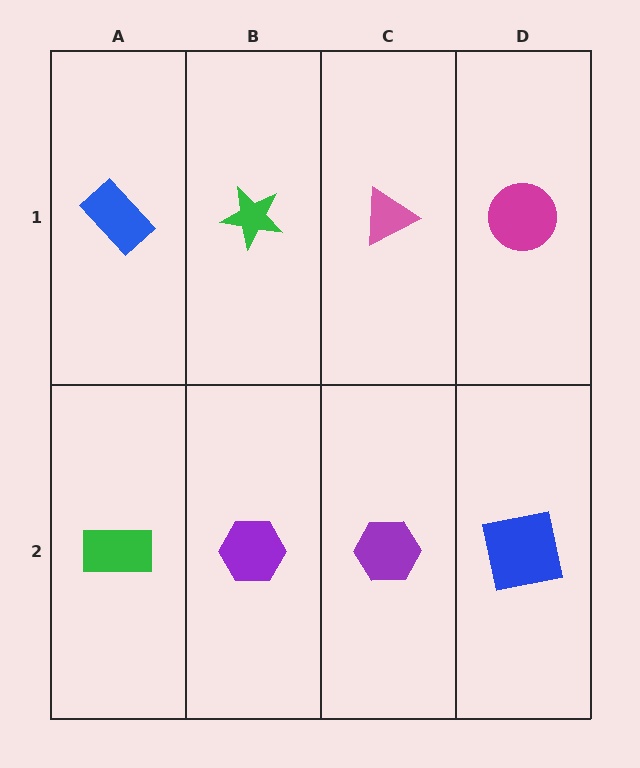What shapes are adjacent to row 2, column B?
A green star (row 1, column B), a green rectangle (row 2, column A), a purple hexagon (row 2, column C).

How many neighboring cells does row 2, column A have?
2.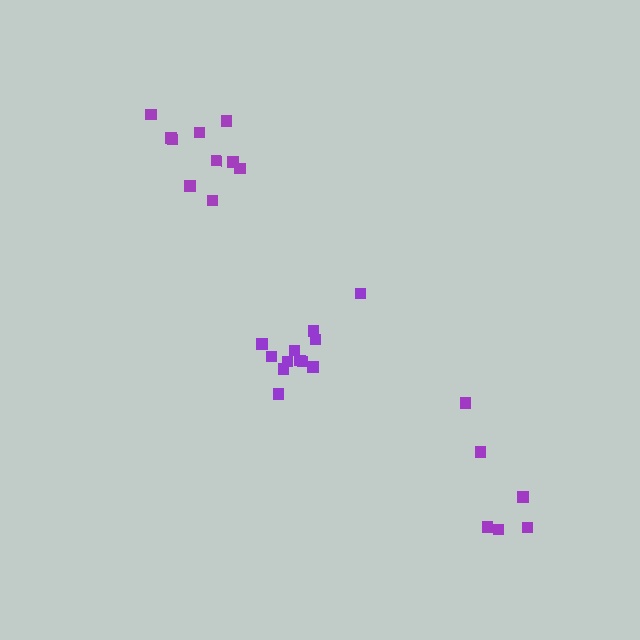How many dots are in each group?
Group 1: 6 dots, Group 2: 12 dots, Group 3: 10 dots (28 total).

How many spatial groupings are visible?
There are 3 spatial groupings.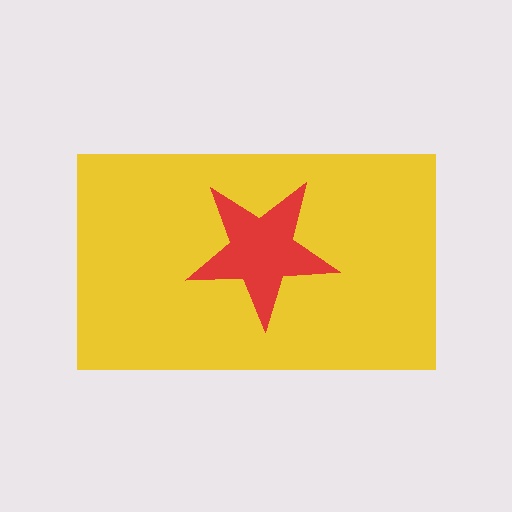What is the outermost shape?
The yellow rectangle.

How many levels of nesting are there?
2.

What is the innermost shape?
The red star.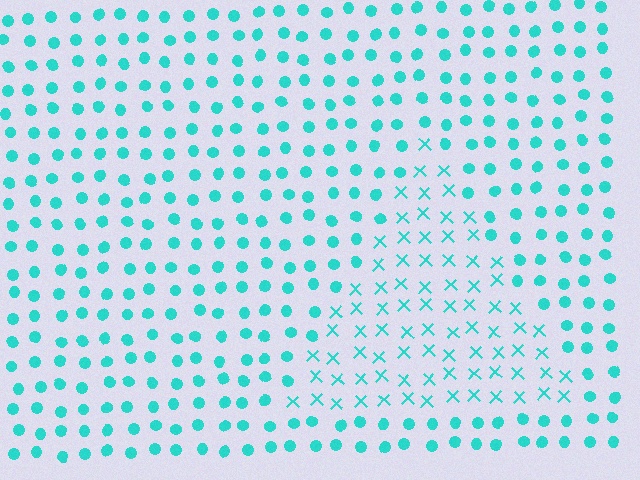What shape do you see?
I see a triangle.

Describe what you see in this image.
The image is filled with small cyan elements arranged in a uniform grid. A triangle-shaped region contains X marks, while the surrounding area contains circles. The boundary is defined purely by the change in element shape.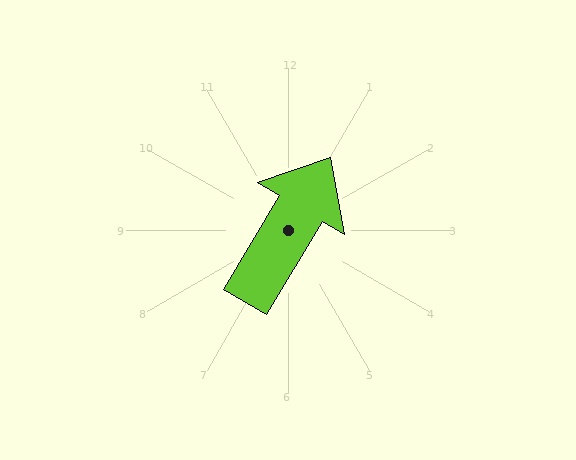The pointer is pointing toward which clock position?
Roughly 1 o'clock.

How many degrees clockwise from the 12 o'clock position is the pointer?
Approximately 31 degrees.